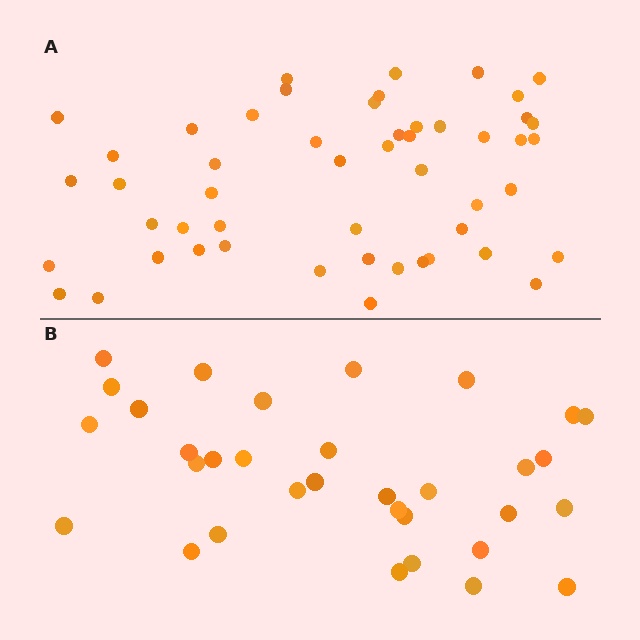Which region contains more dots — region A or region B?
Region A (the top region) has more dots.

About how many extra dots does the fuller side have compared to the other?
Region A has approximately 20 more dots than region B.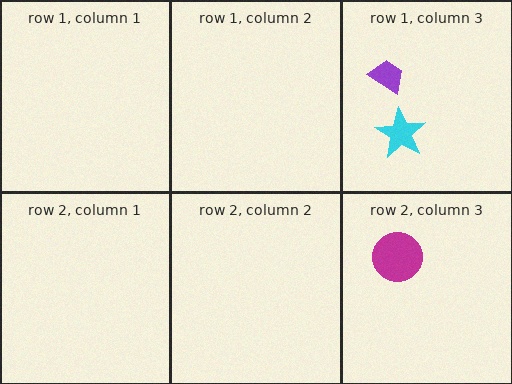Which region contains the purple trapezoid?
The row 1, column 3 region.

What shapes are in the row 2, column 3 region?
The magenta circle.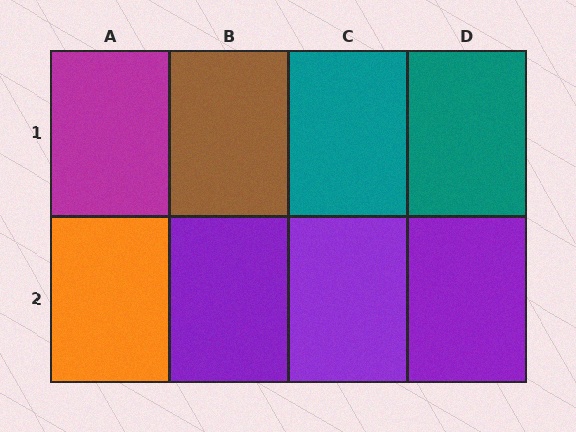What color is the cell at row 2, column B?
Purple.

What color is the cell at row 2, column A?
Orange.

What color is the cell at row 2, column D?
Purple.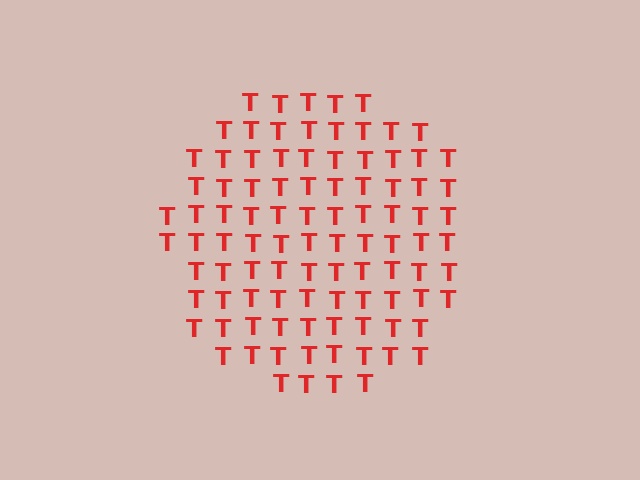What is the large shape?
The large shape is a circle.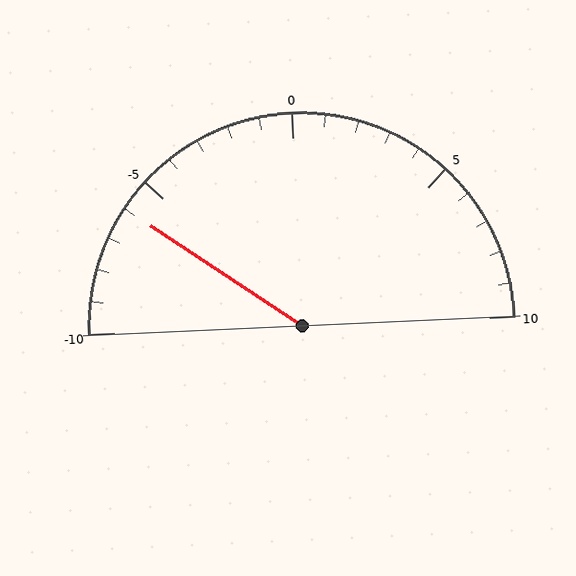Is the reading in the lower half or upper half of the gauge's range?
The reading is in the lower half of the range (-10 to 10).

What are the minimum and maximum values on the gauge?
The gauge ranges from -10 to 10.